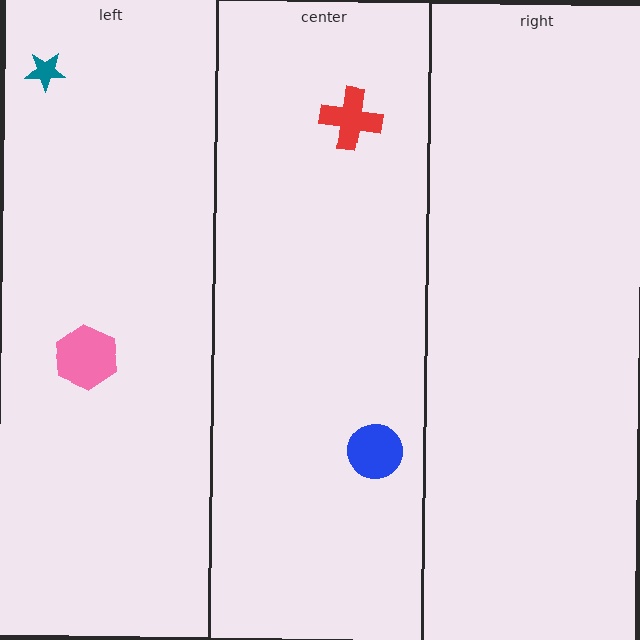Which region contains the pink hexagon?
The left region.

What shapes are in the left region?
The pink hexagon, the teal star.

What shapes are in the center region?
The blue circle, the red cross.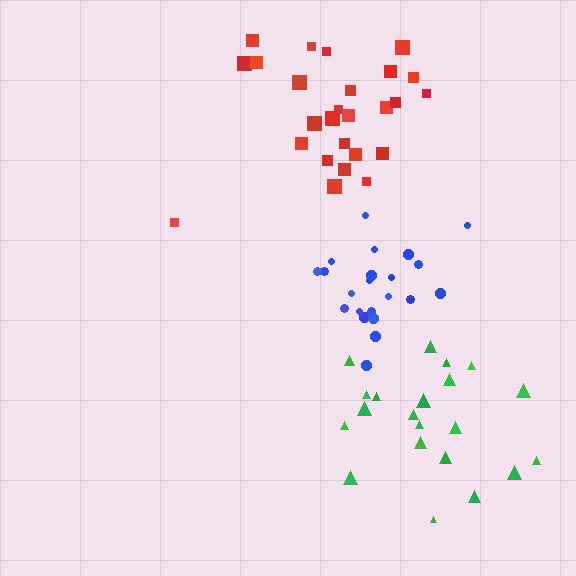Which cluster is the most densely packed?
Blue.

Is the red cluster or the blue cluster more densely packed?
Blue.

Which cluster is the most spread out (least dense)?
Green.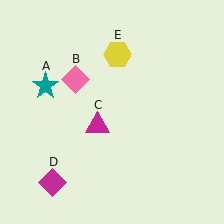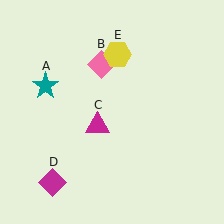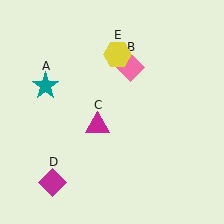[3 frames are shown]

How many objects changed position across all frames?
1 object changed position: pink diamond (object B).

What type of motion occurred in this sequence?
The pink diamond (object B) rotated clockwise around the center of the scene.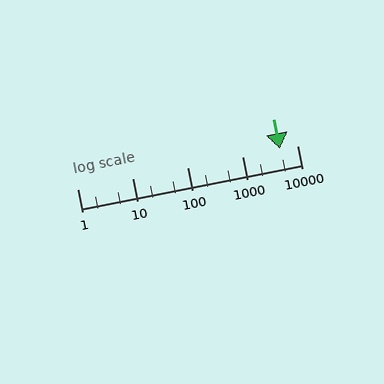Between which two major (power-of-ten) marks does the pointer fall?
The pointer is between 1000 and 10000.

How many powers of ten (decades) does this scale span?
The scale spans 4 decades, from 1 to 10000.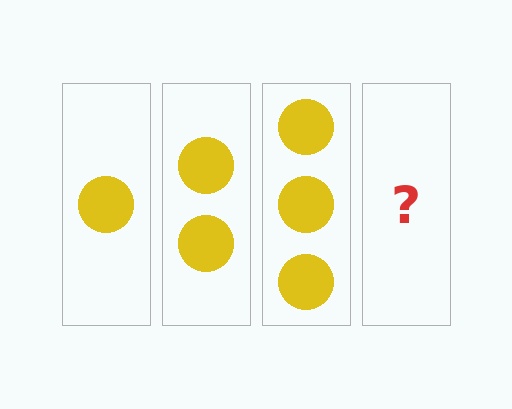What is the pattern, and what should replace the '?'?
The pattern is that each step adds one more circle. The '?' should be 4 circles.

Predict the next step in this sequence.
The next step is 4 circles.